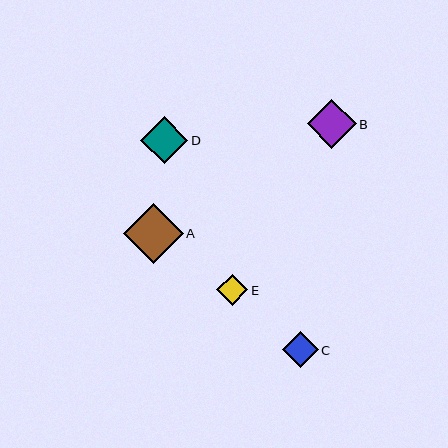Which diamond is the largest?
Diamond A is the largest with a size of approximately 60 pixels.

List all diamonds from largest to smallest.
From largest to smallest: A, B, D, C, E.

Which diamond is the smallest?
Diamond E is the smallest with a size of approximately 31 pixels.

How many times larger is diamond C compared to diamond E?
Diamond C is approximately 1.2 times the size of diamond E.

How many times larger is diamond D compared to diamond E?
Diamond D is approximately 1.5 times the size of diamond E.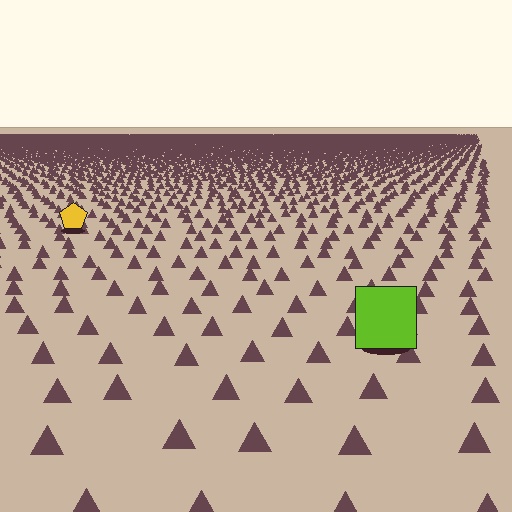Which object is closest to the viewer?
The lime square is closest. The texture marks near it are larger and more spread out.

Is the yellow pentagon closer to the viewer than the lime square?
No. The lime square is closer — you can tell from the texture gradient: the ground texture is coarser near it.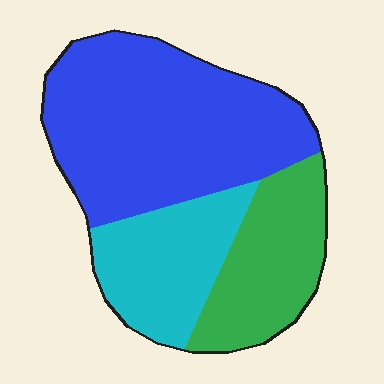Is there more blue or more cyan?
Blue.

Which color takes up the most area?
Blue, at roughly 55%.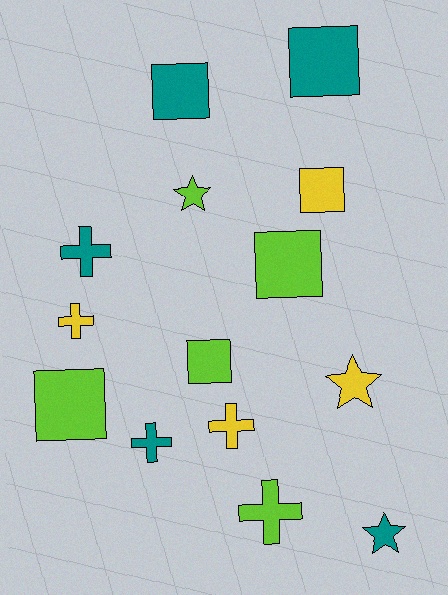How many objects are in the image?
There are 14 objects.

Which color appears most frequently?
Teal, with 5 objects.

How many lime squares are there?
There are 3 lime squares.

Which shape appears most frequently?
Square, with 6 objects.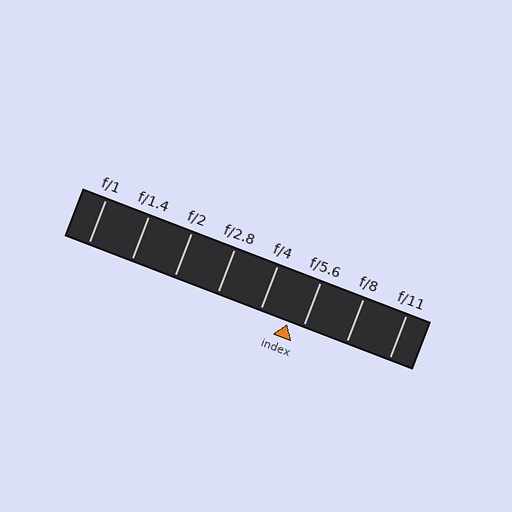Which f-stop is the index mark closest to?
The index mark is closest to f/5.6.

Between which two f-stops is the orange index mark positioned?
The index mark is between f/4 and f/5.6.